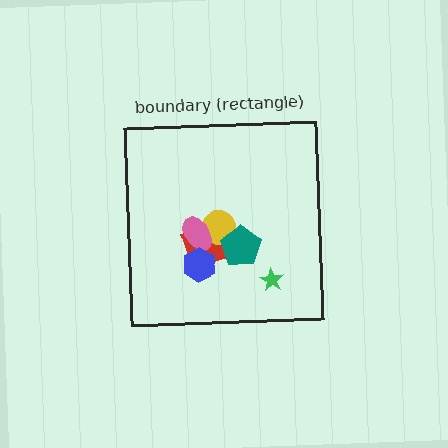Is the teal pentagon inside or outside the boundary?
Inside.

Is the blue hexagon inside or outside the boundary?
Inside.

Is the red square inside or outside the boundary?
Inside.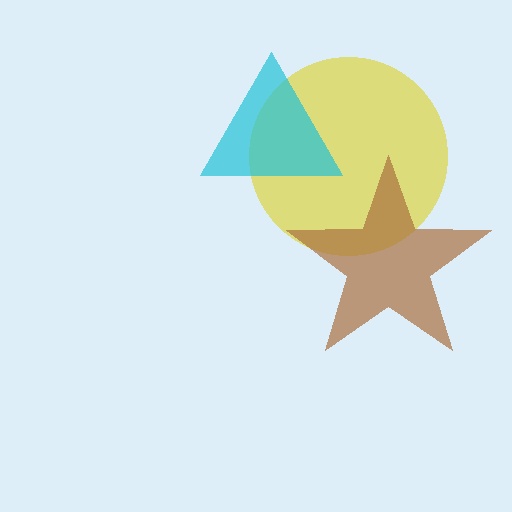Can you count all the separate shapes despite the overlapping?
Yes, there are 3 separate shapes.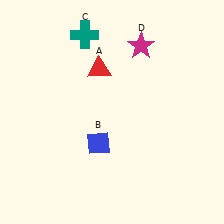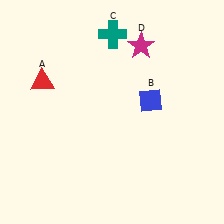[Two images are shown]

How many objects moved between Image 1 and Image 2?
3 objects moved between the two images.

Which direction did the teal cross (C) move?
The teal cross (C) moved right.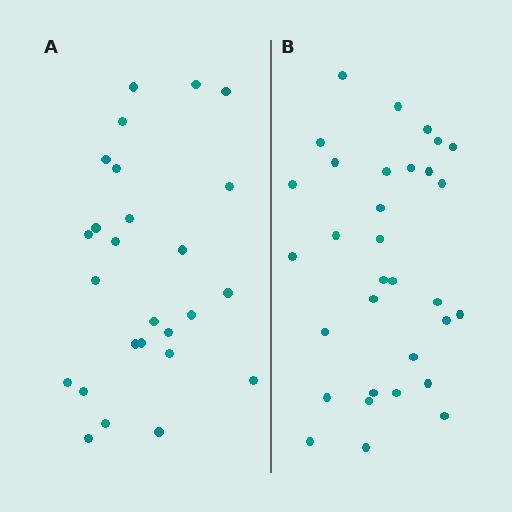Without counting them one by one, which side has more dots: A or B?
Region B (the right region) has more dots.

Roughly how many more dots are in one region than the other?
Region B has about 6 more dots than region A.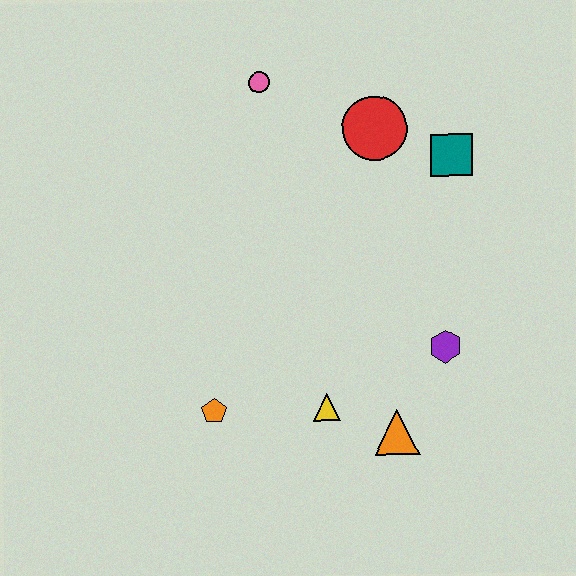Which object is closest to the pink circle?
The red circle is closest to the pink circle.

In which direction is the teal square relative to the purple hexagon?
The teal square is above the purple hexagon.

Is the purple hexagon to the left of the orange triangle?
No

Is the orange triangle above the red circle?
No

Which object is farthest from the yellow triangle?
The pink circle is farthest from the yellow triangle.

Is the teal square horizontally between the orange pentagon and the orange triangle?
No